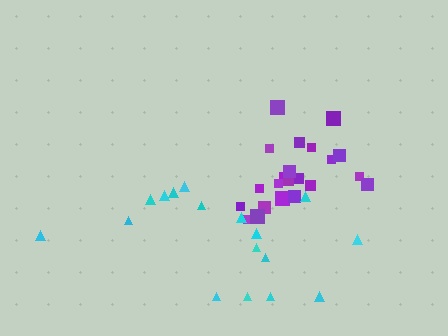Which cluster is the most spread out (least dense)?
Cyan.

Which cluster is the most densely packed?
Purple.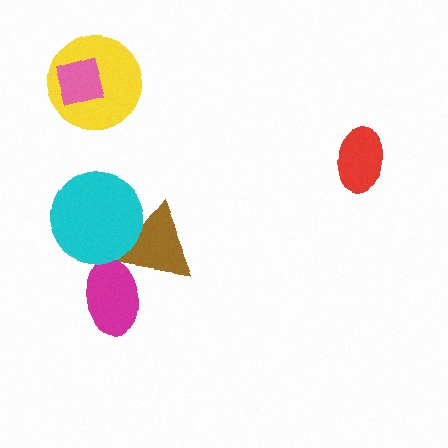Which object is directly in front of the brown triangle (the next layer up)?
The magenta ellipse is directly in front of the brown triangle.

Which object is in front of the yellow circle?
The pink diamond is in front of the yellow circle.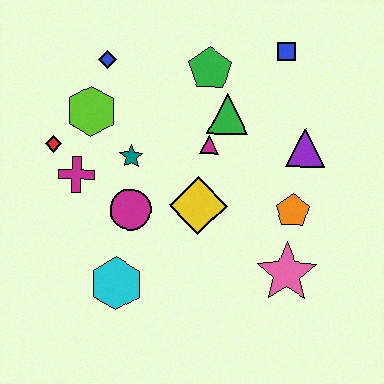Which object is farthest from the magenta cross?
The blue square is farthest from the magenta cross.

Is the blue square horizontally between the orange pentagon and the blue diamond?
Yes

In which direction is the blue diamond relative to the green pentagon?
The blue diamond is to the left of the green pentagon.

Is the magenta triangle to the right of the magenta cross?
Yes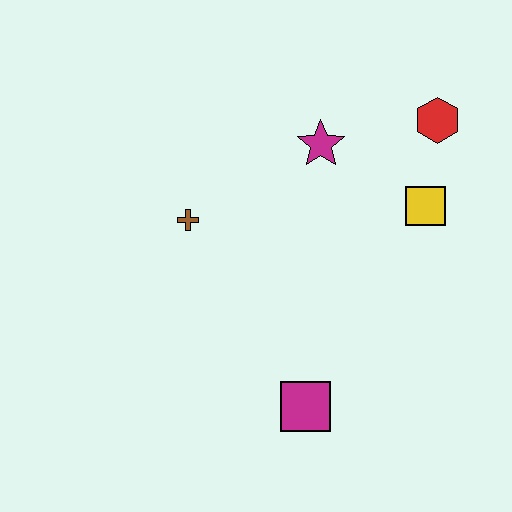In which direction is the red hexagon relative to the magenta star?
The red hexagon is to the right of the magenta star.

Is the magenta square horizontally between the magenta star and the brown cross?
Yes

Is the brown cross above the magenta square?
Yes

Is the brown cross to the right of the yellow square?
No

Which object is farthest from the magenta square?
The red hexagon is farthest from the magenta square.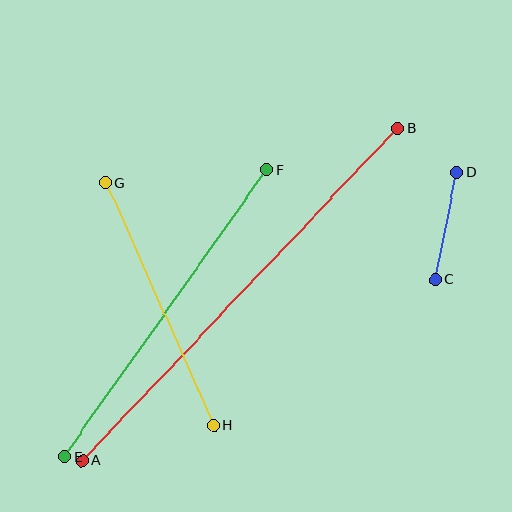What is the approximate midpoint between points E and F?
The midpoint is at approximately (166, 313) pixels.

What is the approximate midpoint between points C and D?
The midpoint is at approximately (446, 226) pixels.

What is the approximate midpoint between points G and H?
The midpoint is at approximately (160, 304) pixels.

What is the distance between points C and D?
The distance is approximately 109 pixels.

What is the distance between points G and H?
The distance is approximately 265 pixels.